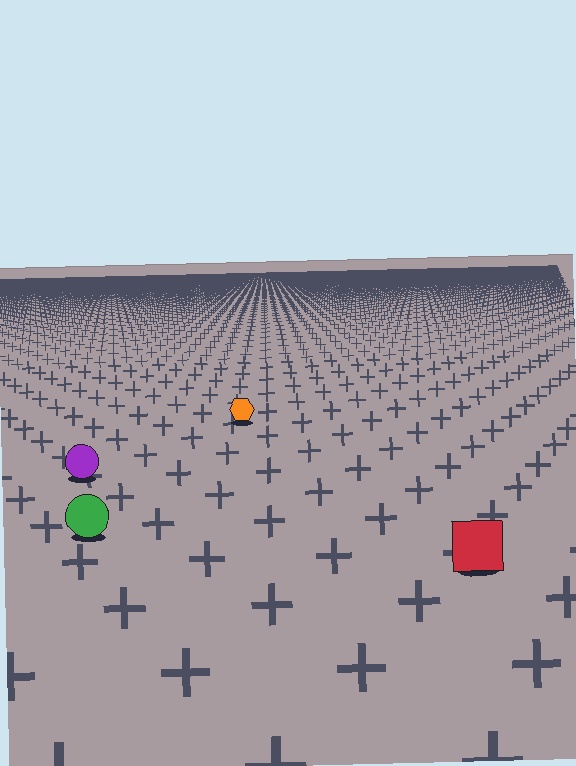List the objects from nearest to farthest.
From nearest to farthest: the red square, the green circle, the purple circle, the orange hexagon.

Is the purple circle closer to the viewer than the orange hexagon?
Yes. The purple circle is closer — you can tell from the texture gradient: the ground texture is coarser near it.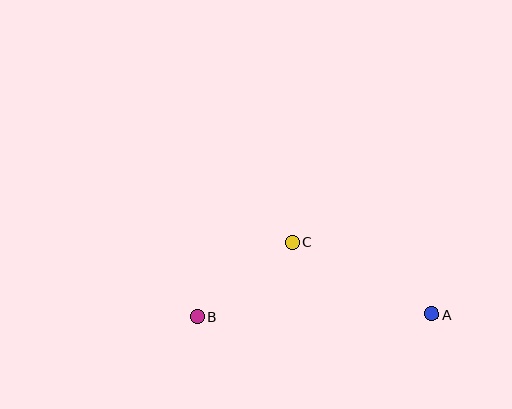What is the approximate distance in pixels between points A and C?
The distance between A and C is approximately 157 pixels.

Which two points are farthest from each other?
Points A and B are farthest from each other.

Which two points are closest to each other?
Points B and C are closest to each other.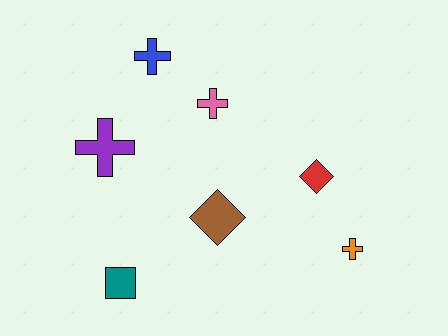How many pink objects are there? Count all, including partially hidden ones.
There is 1 pink object.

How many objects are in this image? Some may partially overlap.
There are 7 objects.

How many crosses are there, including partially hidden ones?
There are 4 crosses.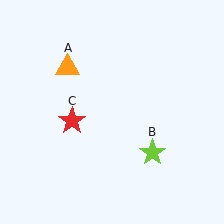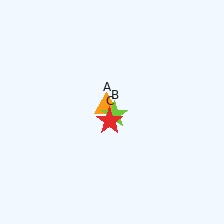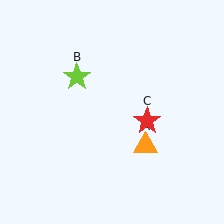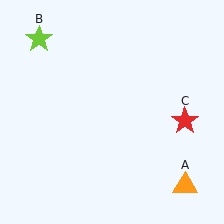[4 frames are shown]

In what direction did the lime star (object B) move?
The lime star (object B) moved up and to the left.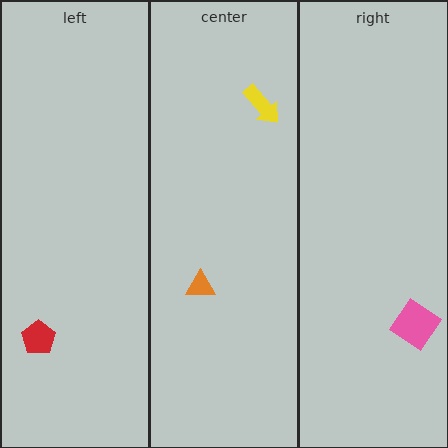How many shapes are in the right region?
1.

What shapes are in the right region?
The pink diamond.